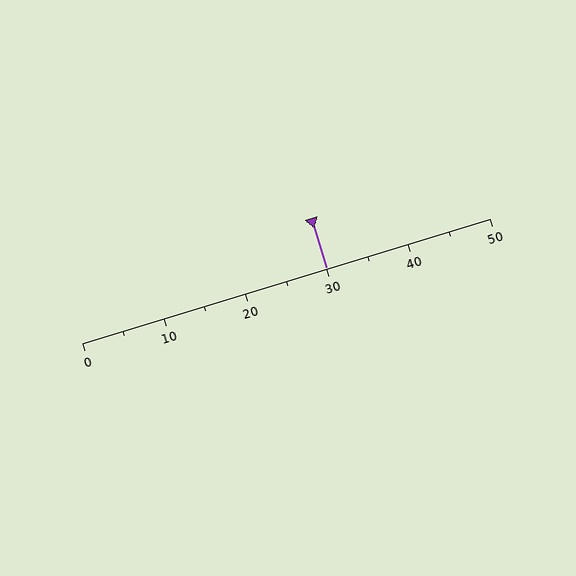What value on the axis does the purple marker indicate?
The marker indicates approximately 30.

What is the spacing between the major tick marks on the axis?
The major ticks are spaced 10 apart.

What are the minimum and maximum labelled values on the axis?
The axis runs from 0 to 50.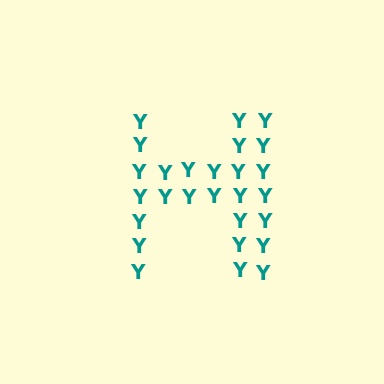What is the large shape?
The large shape is the letter H.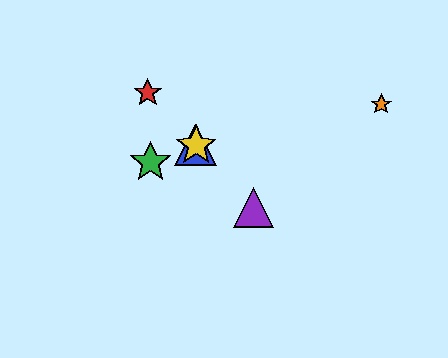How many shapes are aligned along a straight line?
4 shapes (the red star, the blue triangle, the yellow star, the purple triangle) are aligned along a straight line.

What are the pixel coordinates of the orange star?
The orange star is at (381, 104).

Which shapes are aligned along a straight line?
The red star, the blue triangle, the yellow star, the purple triangle are aligned along a straight line.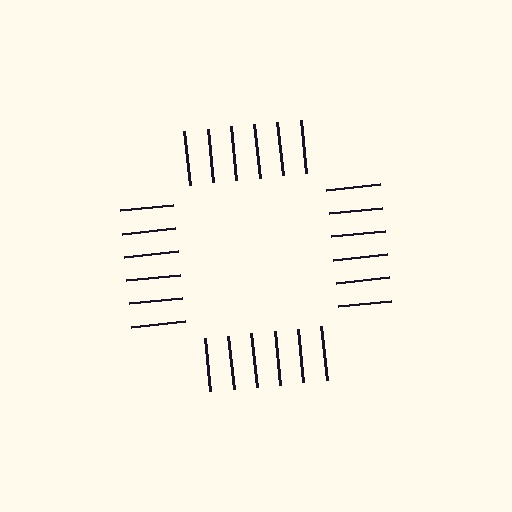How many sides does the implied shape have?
4 sides — the line-ends trace a square.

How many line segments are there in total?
24 — 6 along each of the 4 edges.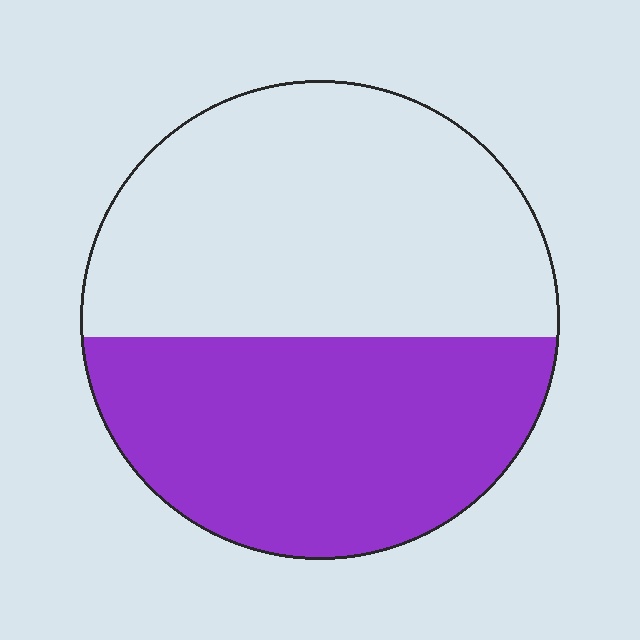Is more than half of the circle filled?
No.